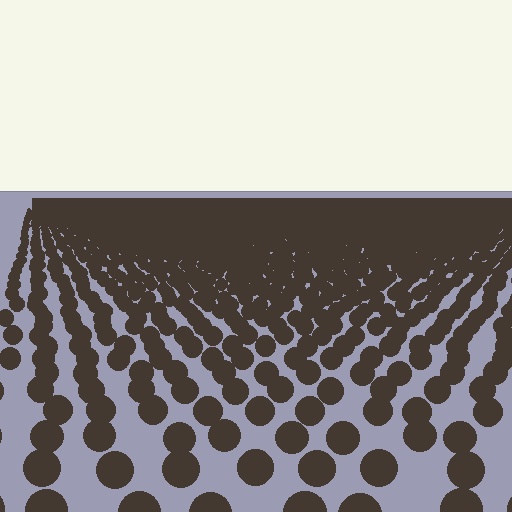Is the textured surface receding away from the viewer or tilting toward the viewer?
The surface is receding away from the viewer. Texture elements get smaller and denser toward the top.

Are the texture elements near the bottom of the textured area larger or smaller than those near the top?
Larger. Near the bottom, elements are closer to the viewer and appear at a bigger on-screen size.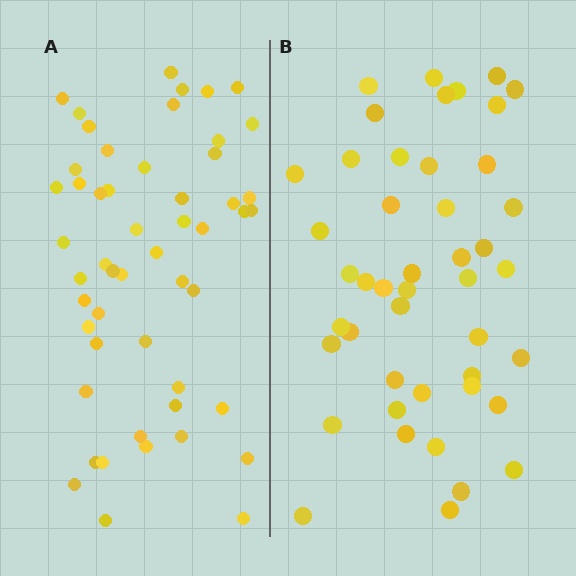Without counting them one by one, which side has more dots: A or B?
Region A (the left region) has more dots.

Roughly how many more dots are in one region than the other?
Region A has roughly 8 or so more dots than region B.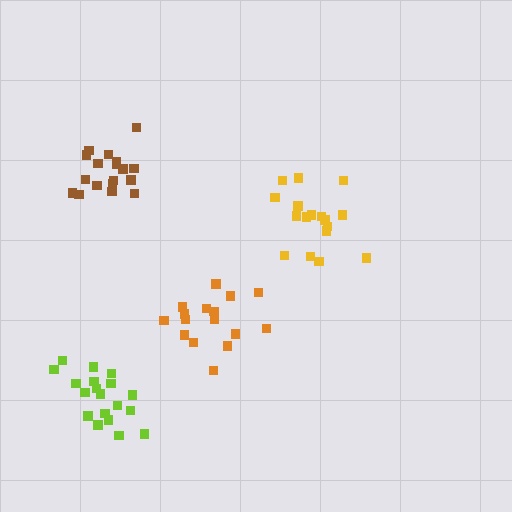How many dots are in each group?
Group 1: 17 dots, Group 2: 19 dots, Group 3: 18 dots, Group 4: 18 dots (72 total).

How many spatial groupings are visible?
There are 4 spatial groupings.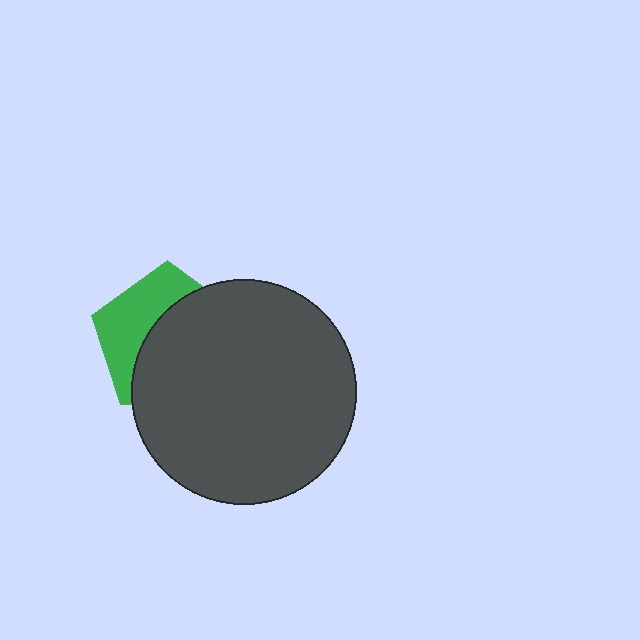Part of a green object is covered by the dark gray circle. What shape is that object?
It is a pentagon.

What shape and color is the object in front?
The object in front is a dark gray circle.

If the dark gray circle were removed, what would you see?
You would see the complete green pentagon.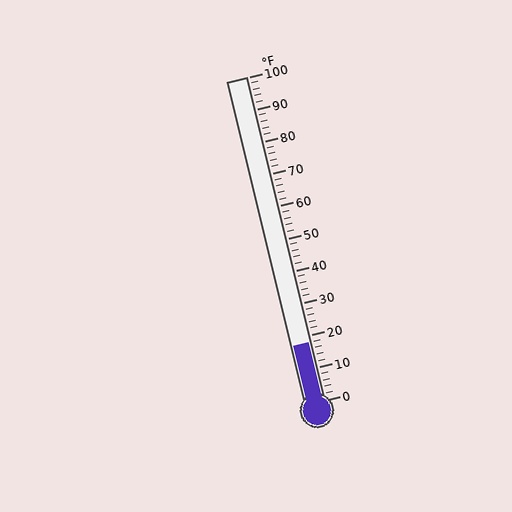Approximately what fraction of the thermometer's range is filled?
The thermometer is filled to approximately 20% of its range.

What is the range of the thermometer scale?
The thermometer scale ranges from 0°F to 100°F.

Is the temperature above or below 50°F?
The temperature is below 50°F.